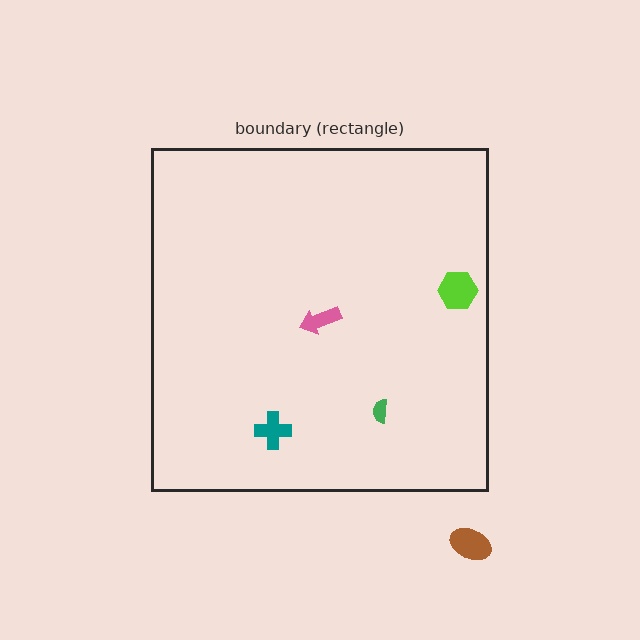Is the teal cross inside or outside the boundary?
Inside.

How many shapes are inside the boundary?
4 inside, 1 outside.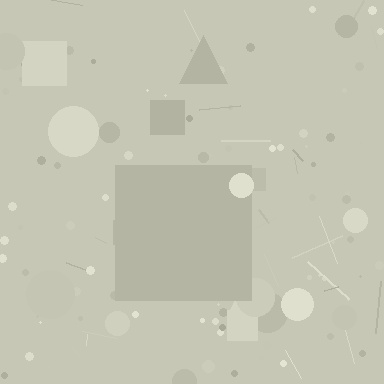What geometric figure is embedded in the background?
A square is embedded in the background.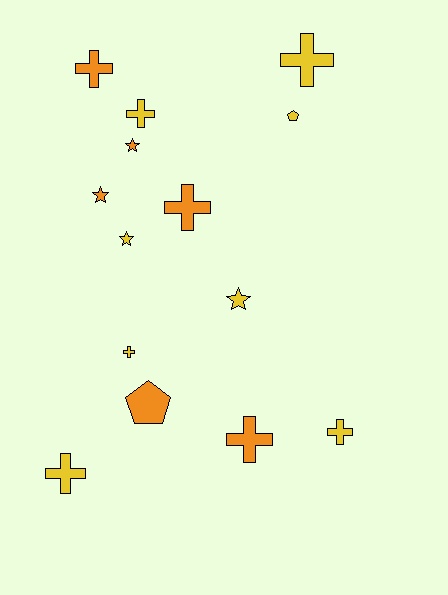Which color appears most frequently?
Yellow, with 8 objects.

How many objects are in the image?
There are 14 objects.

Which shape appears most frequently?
Cross, with 8 objects.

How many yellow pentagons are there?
There is 1 yellow pentagon.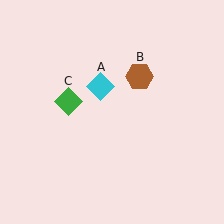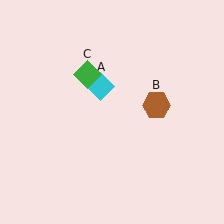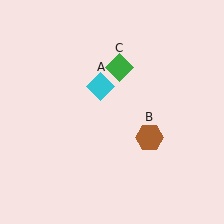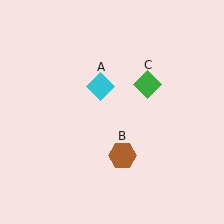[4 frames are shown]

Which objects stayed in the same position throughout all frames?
Cyan diamond (object A) remained stationary.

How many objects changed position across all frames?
2 objects changed position: brown hexagon (object B), green diamond (object C).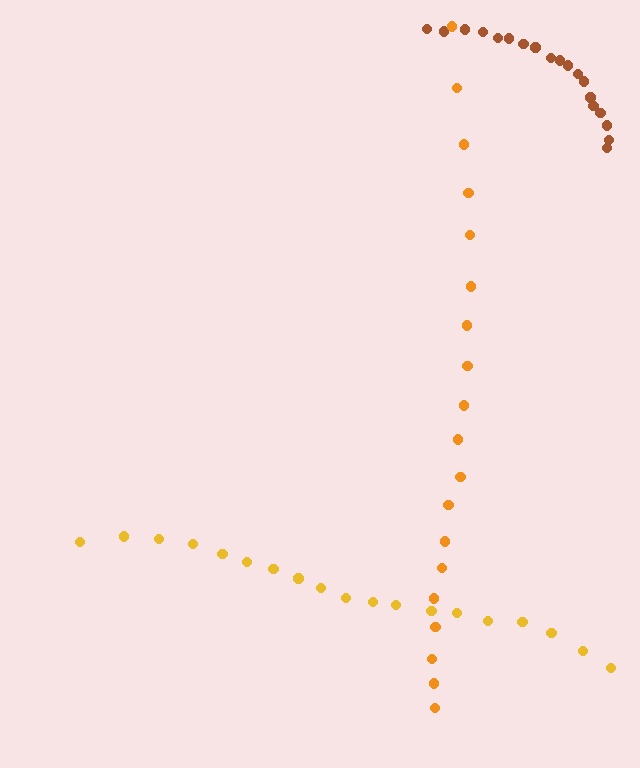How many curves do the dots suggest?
There are 3 distinct paths.